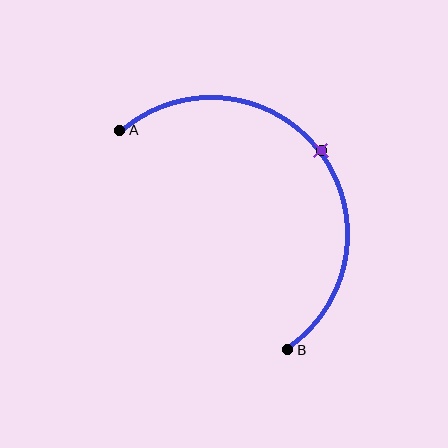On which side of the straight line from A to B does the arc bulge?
The arc bulges above and to the right of the straight line connecting A and B.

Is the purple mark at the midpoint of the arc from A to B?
Yes. The purple mark lies on the arc at equal arc-length from both A and B — it is the arc midpoint.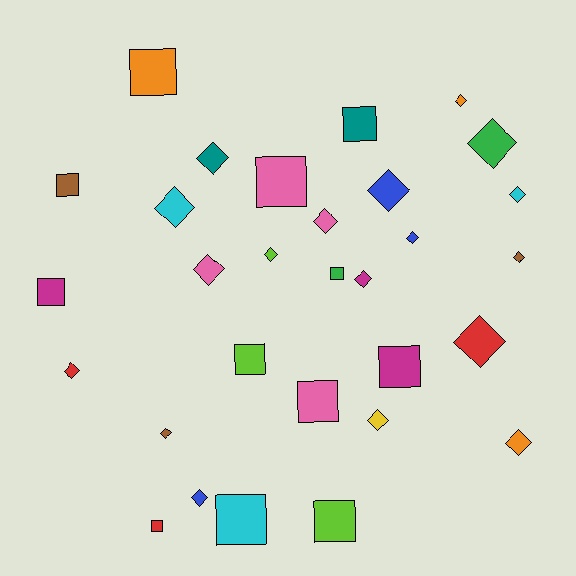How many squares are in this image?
There are 12 squares.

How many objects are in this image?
There are 30 objects.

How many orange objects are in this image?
There are 3 orange objects.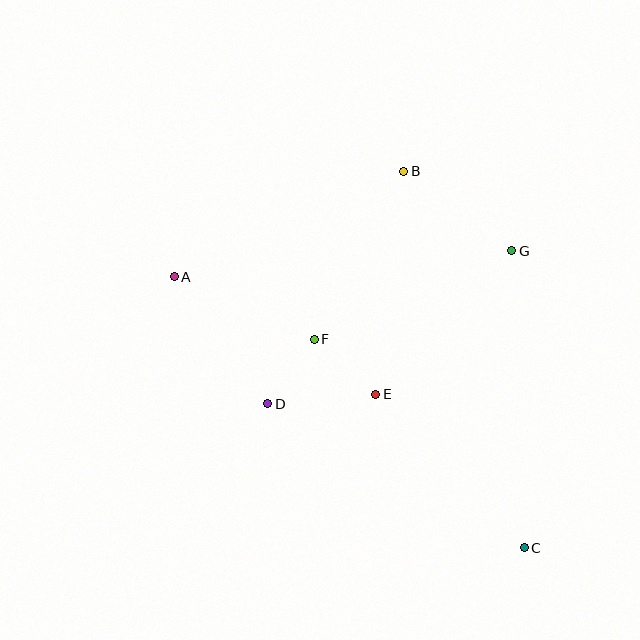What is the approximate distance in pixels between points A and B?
The distance between A and B is approximately 253 pixels.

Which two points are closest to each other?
Points D and F are closest to each other.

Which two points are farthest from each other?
Points A and C are farthest from each other.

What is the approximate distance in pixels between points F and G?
The distance between F and G is approximately 216 pixels.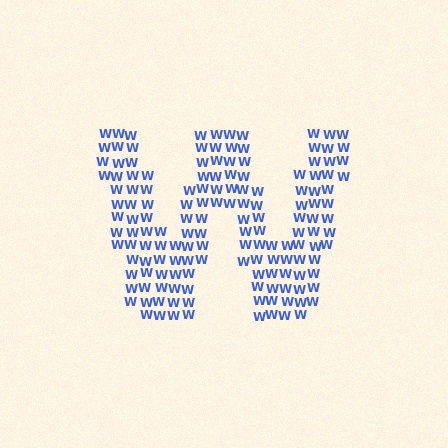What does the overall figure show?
The overall figure shows the letter W.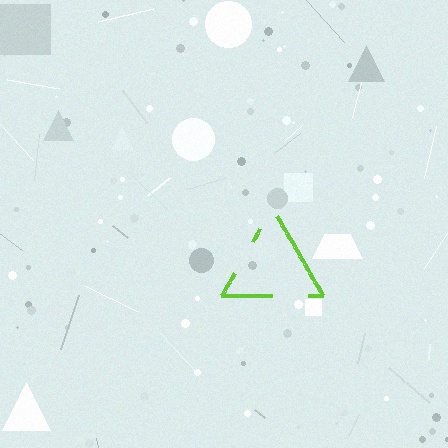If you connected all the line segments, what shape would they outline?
They would outline a triangle.